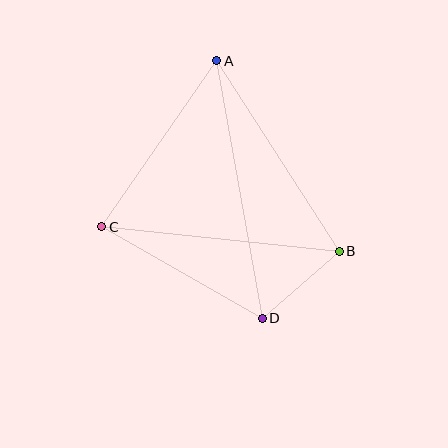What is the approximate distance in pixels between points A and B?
The distance between A and B is approximately 226 pixels.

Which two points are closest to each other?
Points B and D are closest to each other.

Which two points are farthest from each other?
Points A and D are farthest from each other.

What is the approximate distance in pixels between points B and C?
The distance between B and C is approximately 239 pixels.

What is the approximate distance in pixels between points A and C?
The distance between A and C is approximately 202 pixels.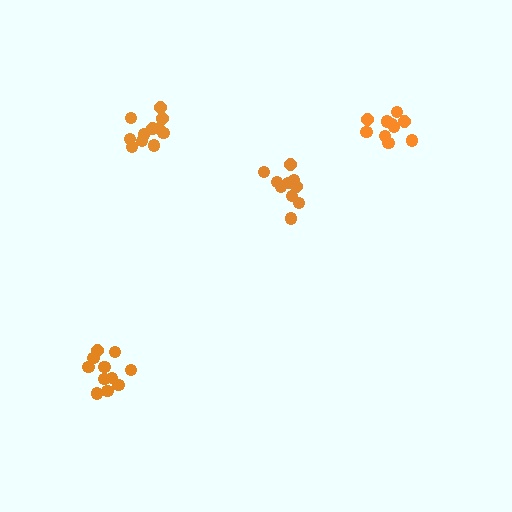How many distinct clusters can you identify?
There are 4 distinct clusters.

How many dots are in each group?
Group 1: 10 dots, Group 2: 11 dots, Group 3: 10 dots, Group 4: 11 dots (42 total).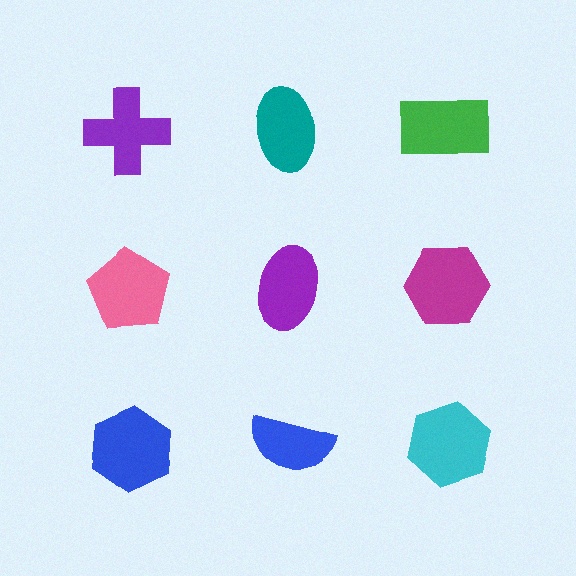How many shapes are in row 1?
3 shapes.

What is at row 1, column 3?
A green rectangle.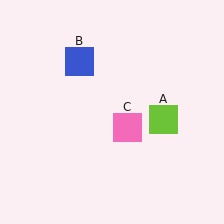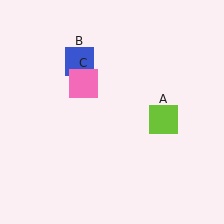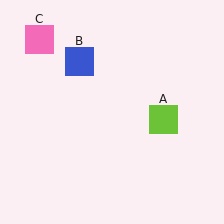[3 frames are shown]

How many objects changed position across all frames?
1 object changed position: pink square (object C).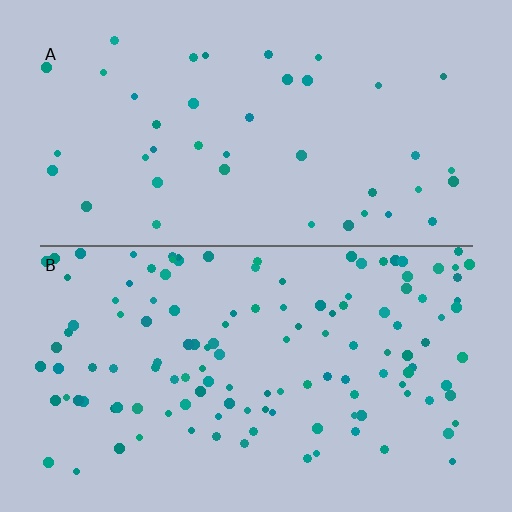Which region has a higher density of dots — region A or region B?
B (the bottom).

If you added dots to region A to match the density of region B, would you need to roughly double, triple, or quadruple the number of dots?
Approximately triple.